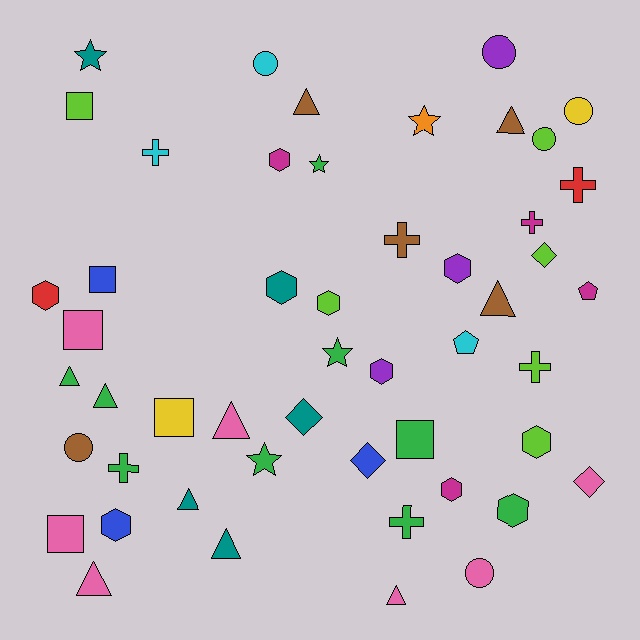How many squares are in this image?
There are 6 squares.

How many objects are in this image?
There are 50 objects.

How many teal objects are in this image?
There are 5 teal objects.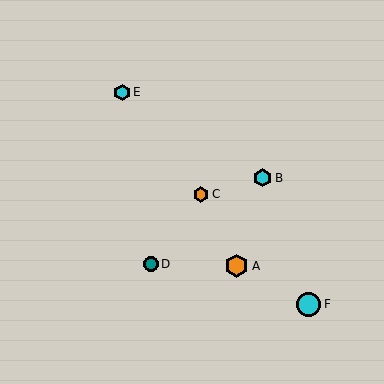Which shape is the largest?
The cyan circle (labeled F) is the largest.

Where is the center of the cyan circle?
The center of the cyan circle is at (309, 304).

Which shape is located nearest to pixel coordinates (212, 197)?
The orange hexagon (labeled C) at (201, 194) is nearest to that location.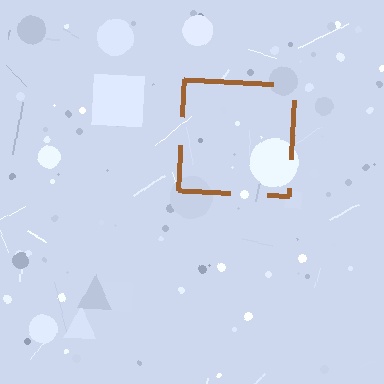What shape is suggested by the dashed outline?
The dashed outline suggests a square.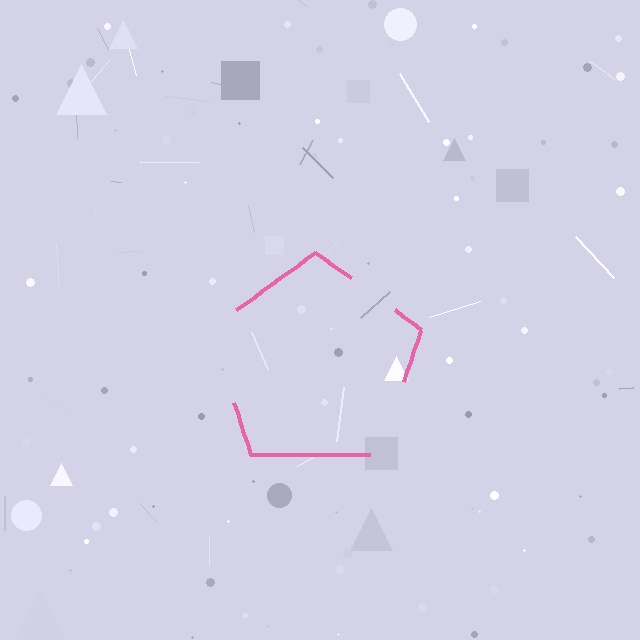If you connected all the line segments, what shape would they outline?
They would outline a pentagon.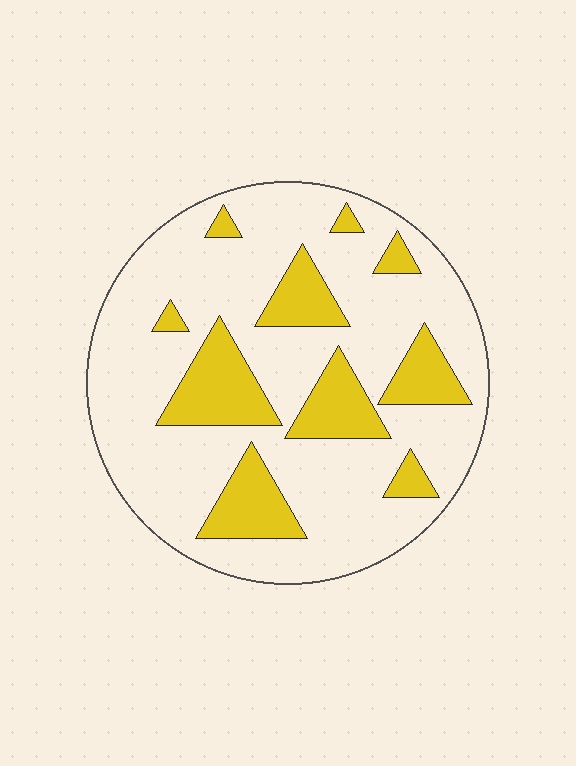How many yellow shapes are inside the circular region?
10.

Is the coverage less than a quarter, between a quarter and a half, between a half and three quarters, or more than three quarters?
Less than a quarter.